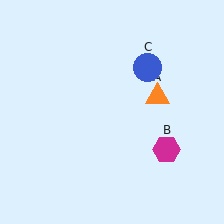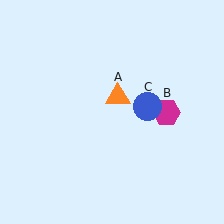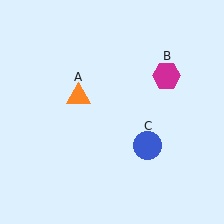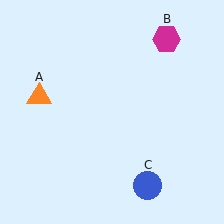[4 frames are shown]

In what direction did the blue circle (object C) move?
The blue circle (object C) moved down.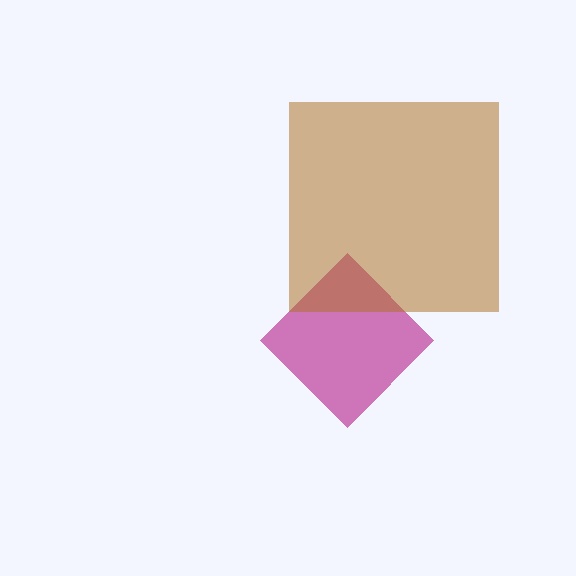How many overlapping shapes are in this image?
There are 2 overlapping shapes in the image.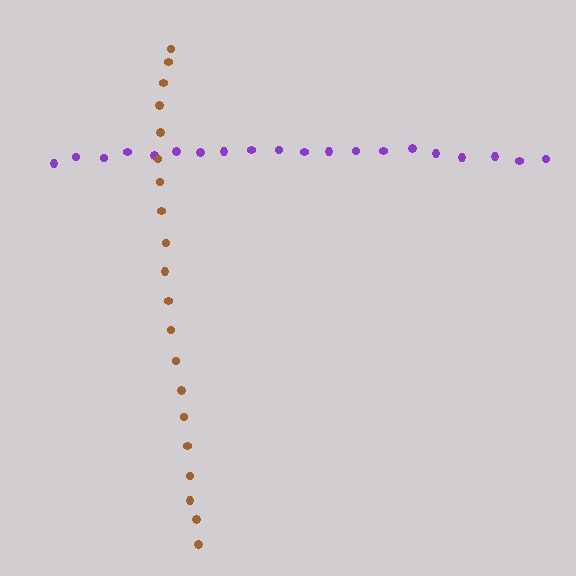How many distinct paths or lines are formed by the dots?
There are 2 distinct paths.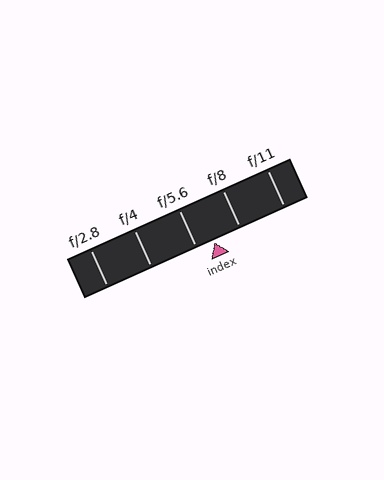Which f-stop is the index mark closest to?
The index mark is closest to f/5.6.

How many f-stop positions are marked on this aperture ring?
There are 5 f-stop positions marked.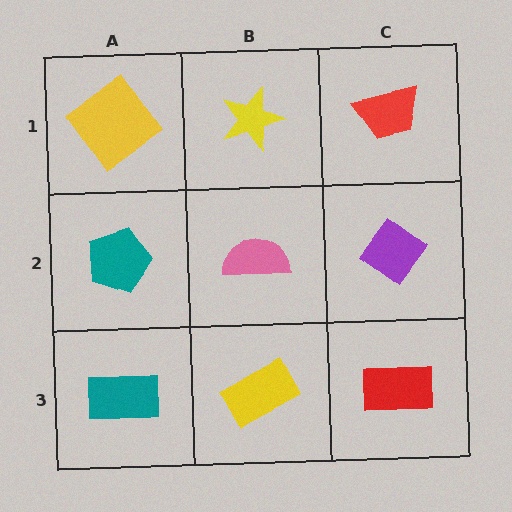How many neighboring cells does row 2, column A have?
3.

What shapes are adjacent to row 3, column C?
A purple diamond (row 2, column C), a yellow rectangle (row 3, column B).